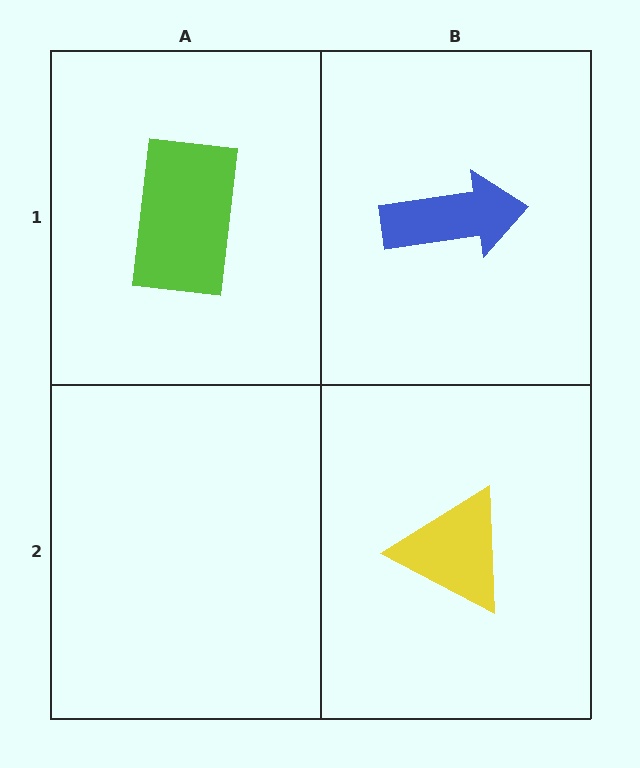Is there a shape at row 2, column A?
No, that cell is empty.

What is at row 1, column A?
A lime rectangle.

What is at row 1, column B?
A blue arrow.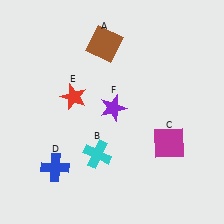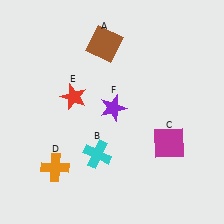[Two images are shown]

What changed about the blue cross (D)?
In Image 1, D is blue. In Image 2, it changed to orange.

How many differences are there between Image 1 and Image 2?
There is 1 difference between the two images.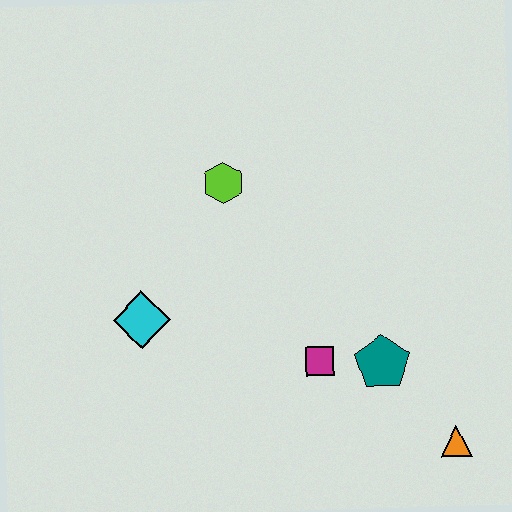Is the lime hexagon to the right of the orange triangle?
No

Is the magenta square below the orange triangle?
No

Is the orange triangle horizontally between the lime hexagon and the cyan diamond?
No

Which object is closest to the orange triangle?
The teal pentagon is closest to the orange triangle.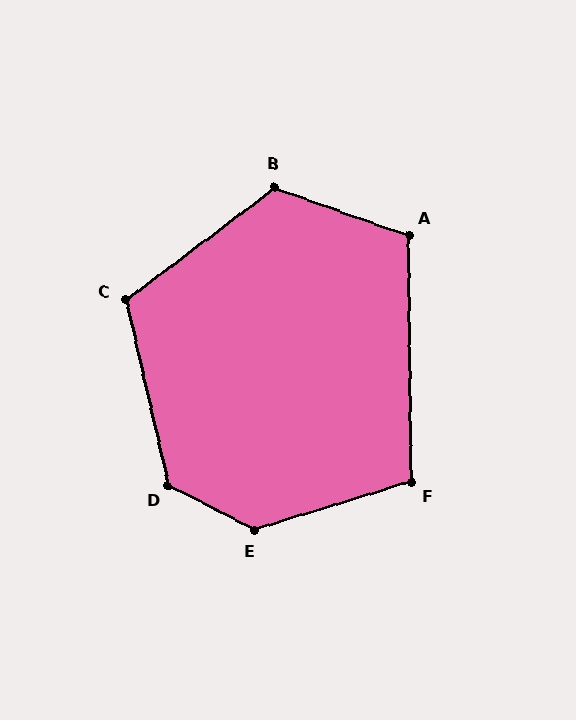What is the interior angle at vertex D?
Approximately 130 degrees (obtuse).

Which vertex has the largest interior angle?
E, at approximately 135 degrees.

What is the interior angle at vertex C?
Approximately 114 degrees (obtuse).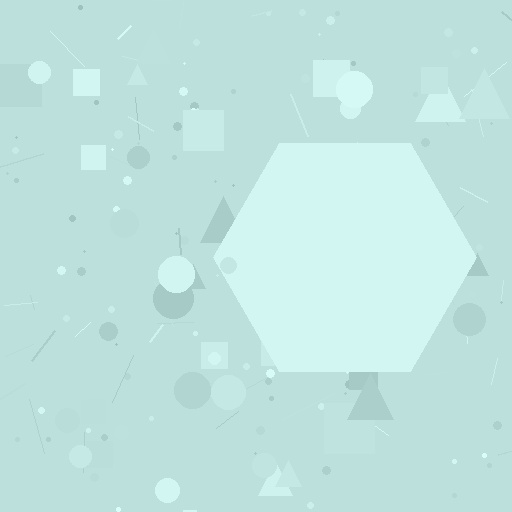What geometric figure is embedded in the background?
A hexagon is embedded in the background.